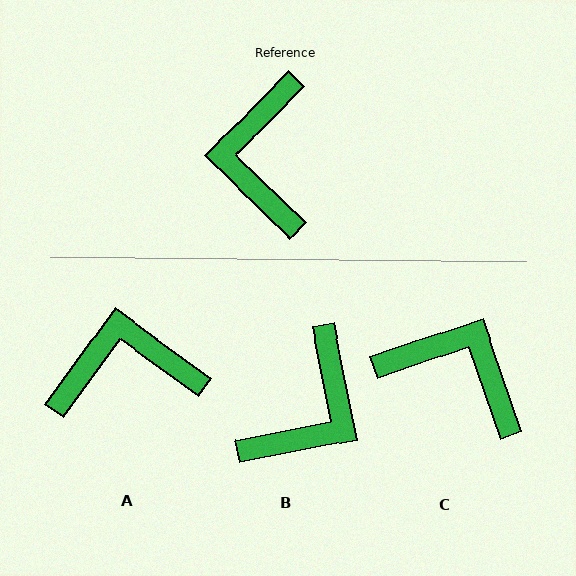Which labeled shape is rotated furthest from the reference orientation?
B, about 145 degrees away.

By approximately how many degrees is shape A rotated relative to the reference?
Approximately 82 degrees clockwise.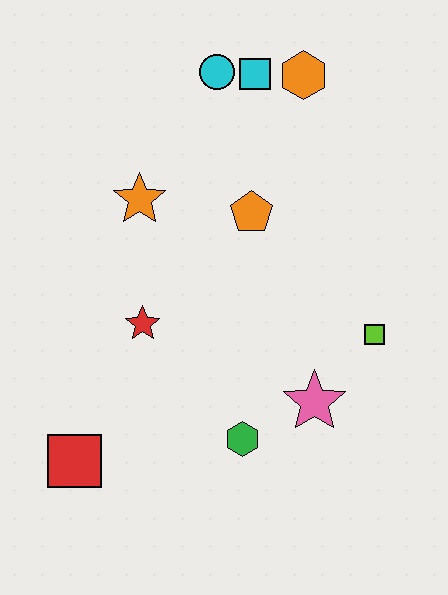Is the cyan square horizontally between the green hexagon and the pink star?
Yes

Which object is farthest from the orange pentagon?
The red square is farthest from the orange pentagon.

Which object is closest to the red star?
The orange star is closest to the red star.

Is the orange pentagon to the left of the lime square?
Yes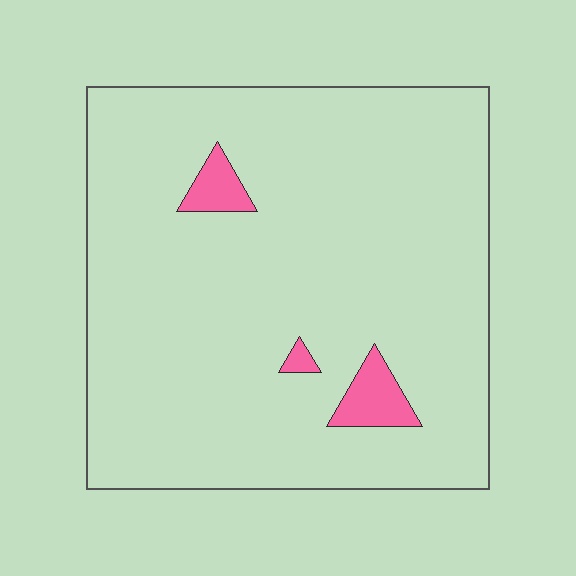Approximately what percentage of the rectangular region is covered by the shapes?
Approximately 5%.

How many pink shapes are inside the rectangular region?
3.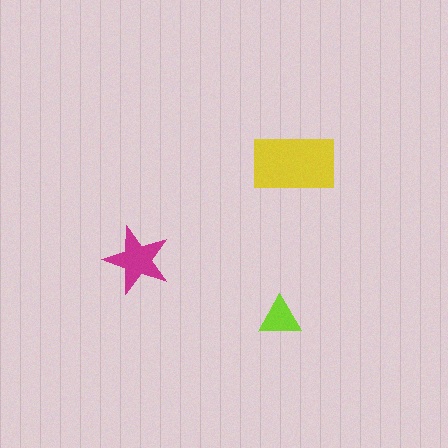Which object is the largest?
The yellow rectangle.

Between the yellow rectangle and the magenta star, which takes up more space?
The yellow rectangle.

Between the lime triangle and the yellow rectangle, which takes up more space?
The yellow rectangle.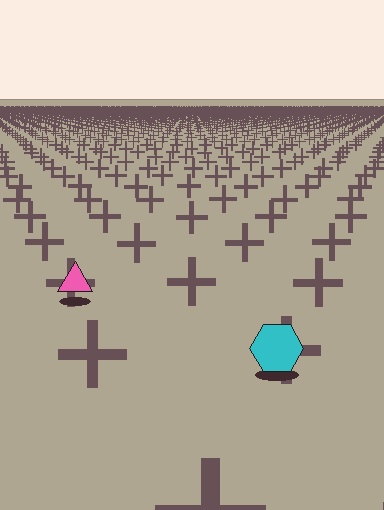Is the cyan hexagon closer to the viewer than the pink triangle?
Yes. The cyan hexagon is closer — you can tell from the texture gradient: the ground texture is coarser near it.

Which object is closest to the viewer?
The cyan hexagon is closest. The texture marks near it are larger and more spread out.